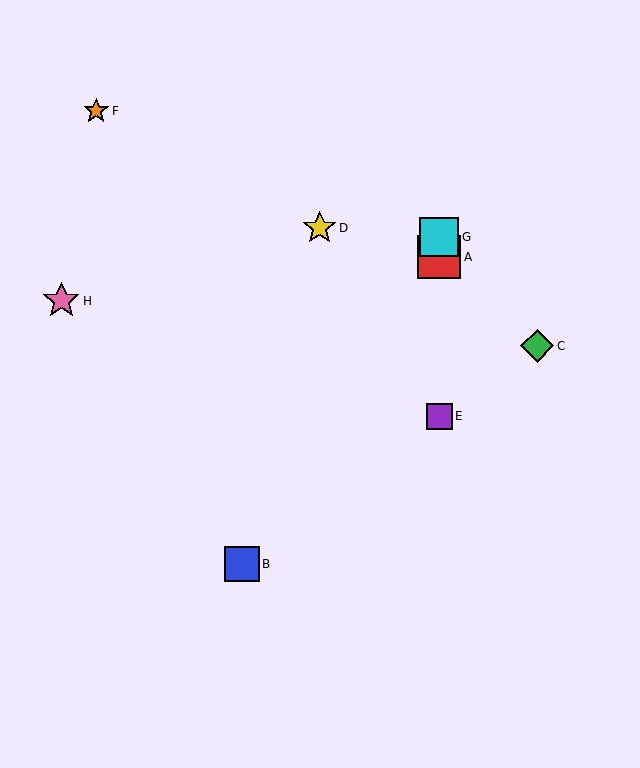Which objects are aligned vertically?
Objects A, E, G are aligned vertically.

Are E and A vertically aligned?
Yes, both are at x≈439.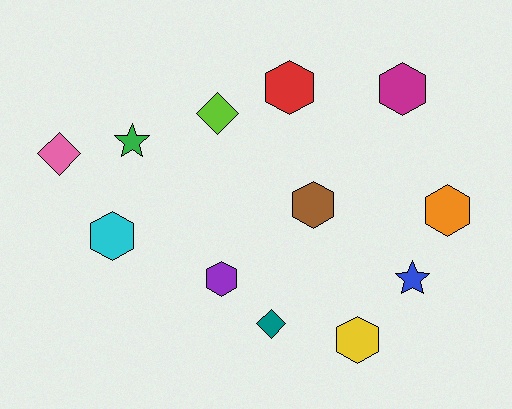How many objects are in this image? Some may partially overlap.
There are 12 objects.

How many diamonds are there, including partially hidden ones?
There are 3 diamonds.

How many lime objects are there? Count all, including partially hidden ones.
There is 1 lime object.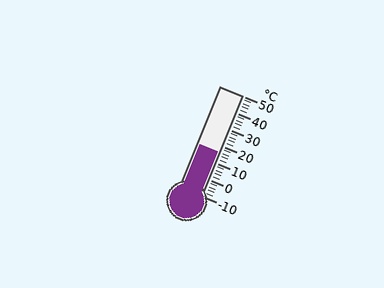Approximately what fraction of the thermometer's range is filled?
The thermometer is filled to approximately 45% of its range.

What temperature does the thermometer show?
The thermometer shows approximately 16°C.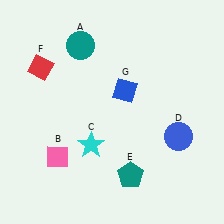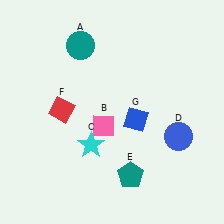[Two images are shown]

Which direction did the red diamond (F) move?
The red diamond (F) moved down.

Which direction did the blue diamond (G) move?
The blue diamond (G) moved down.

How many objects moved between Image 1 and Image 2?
3 objects moved between the two images.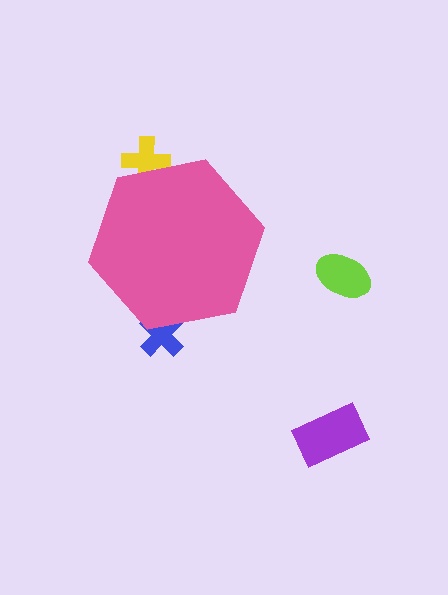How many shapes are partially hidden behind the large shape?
2 shapes are partially hidden.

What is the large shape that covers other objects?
A pink hexagon.